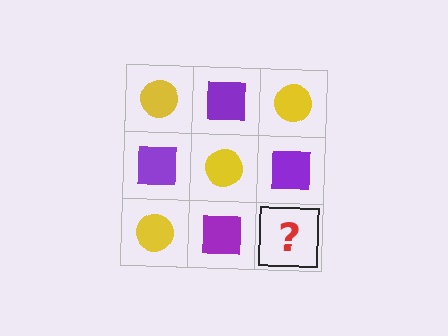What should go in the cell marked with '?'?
The missing cell should contain a yellow circle.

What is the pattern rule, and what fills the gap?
The rule is that it alternates yellow circle and purple square in a checkerboard pattern. The gap should be filled with a yellow circle.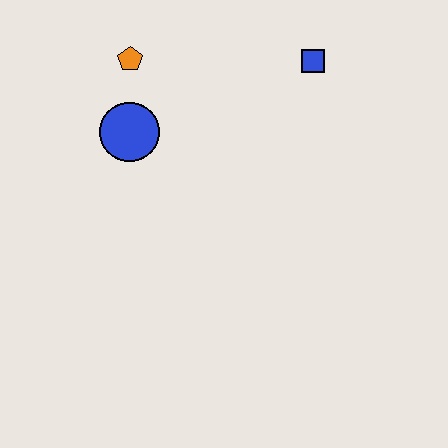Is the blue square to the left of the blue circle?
No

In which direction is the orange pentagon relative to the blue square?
The orange pentagon is to the left of the blue square.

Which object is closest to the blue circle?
The orange pentagon is closest to the blue circle.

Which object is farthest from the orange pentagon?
The blue square is farthest from the orange pentagon.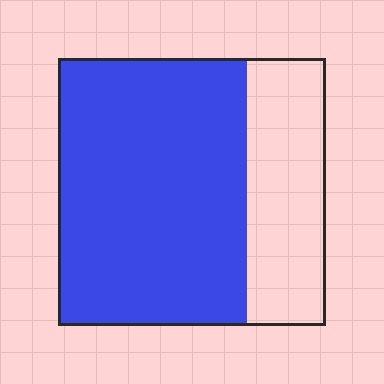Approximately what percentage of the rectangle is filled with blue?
Approximately 70%.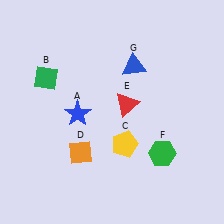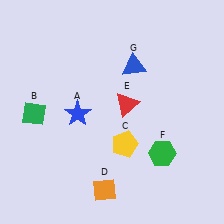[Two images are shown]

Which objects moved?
The objects that moved are: the green diamond (B), the orange diamond (D).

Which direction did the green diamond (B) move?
The green diamond (B) moved down.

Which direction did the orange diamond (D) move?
The orange diamond (D) moved down.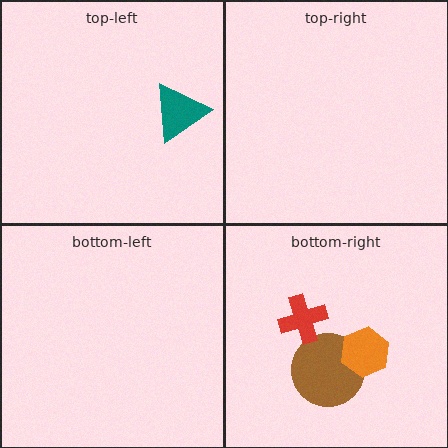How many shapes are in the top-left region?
1.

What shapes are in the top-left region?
The teal triangle.